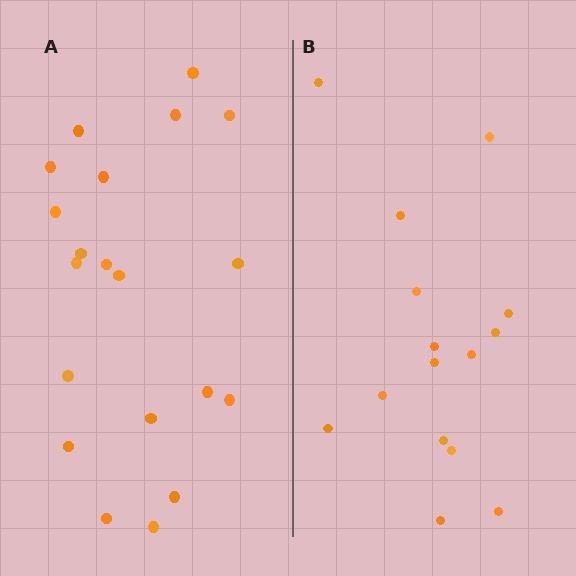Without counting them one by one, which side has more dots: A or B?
Region A (the left region) has more dots.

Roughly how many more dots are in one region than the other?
Region A has about 5 more dots than region B.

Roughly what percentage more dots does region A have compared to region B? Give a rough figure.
About 35% more.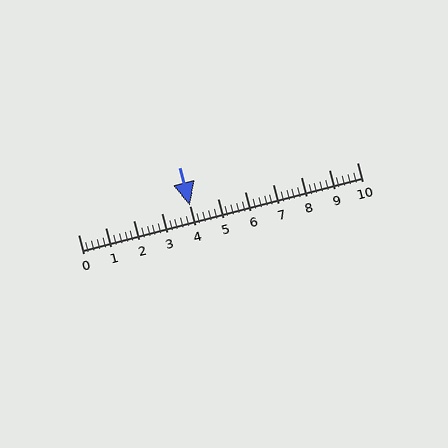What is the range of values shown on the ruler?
The ruler shows values from 0 to 10.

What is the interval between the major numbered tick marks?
The major tick marks are spaced 1 units apart.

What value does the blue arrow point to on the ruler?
The blue arrow points to approximately 4.0.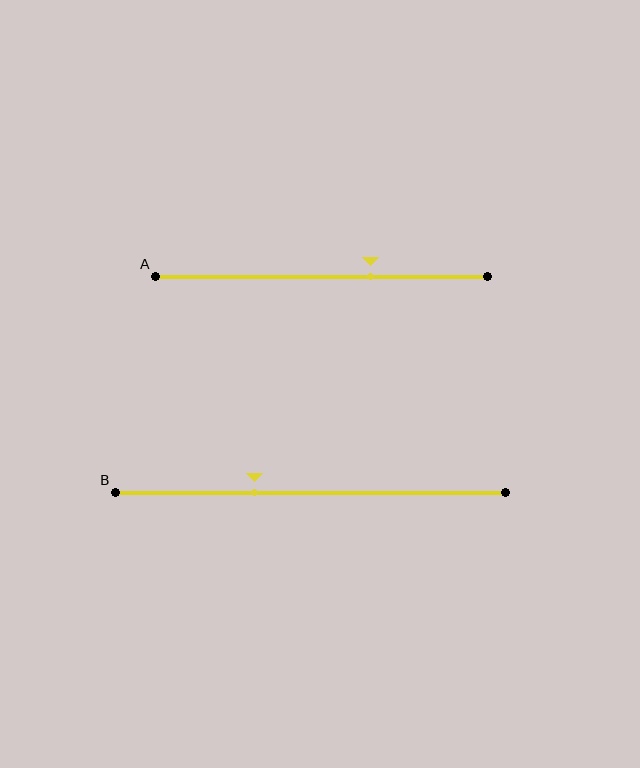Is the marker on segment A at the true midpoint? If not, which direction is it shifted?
No, the marker on segment A is shifted to the right by about 15% of the segment length.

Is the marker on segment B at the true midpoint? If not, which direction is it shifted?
No, the marker on segment B is shifted to the left by about 14% of the segment length.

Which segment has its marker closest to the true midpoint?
Segment B has its marker closest to the true midpoint.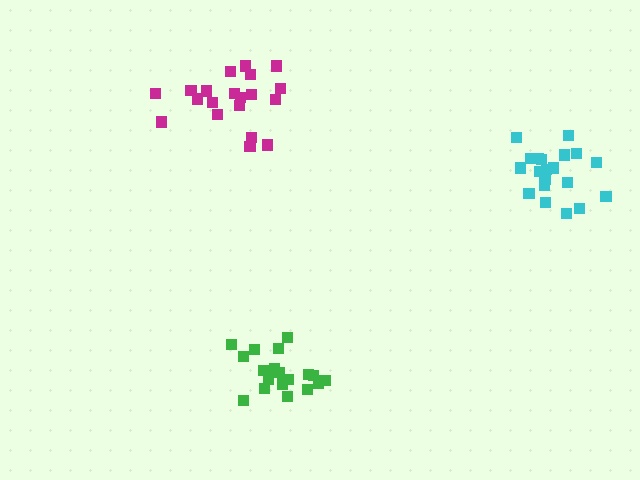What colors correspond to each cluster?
The clusters are colored: cyan, magenta, green.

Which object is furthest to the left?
The magenta cluster is leftmost.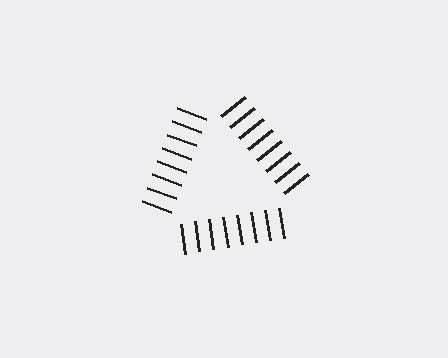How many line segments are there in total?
24 — 8 along each of the 3 edges.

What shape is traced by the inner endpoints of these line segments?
An illusory triangle — the line segments terminate on its edges but no continuous stroke is drawn.